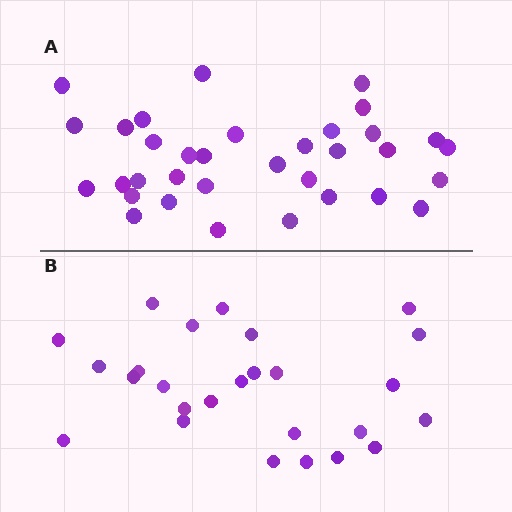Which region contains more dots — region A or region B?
Region A (the top region) has more dots.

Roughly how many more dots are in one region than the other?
Region A has roughly 8 or so more dots than region B.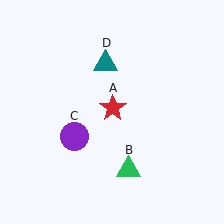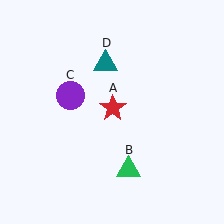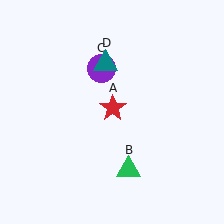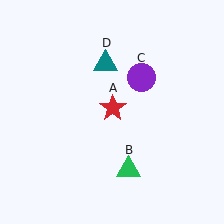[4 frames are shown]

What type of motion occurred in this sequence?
The purple circle (object C) rotated clockwise around the center of the scene.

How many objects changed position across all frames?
1 object changed position: purple circle (object C).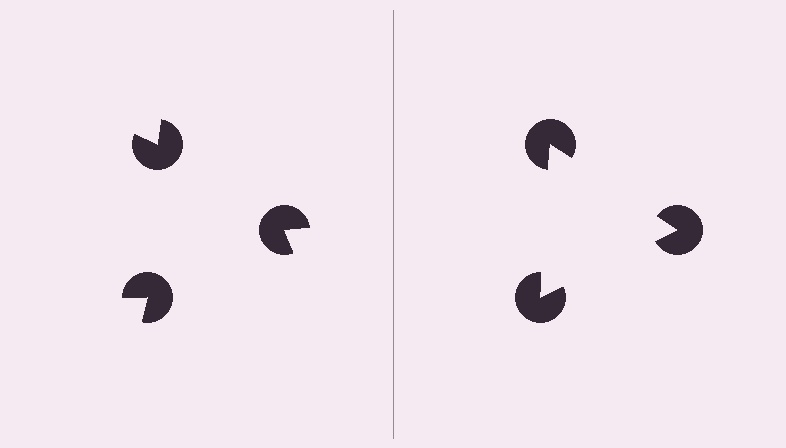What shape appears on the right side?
An illusory triangle.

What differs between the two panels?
The pac-man discs are positioned identically on both sides; only the wedge orientations differ. On the right they align to a triangle; on the left they are misaligned.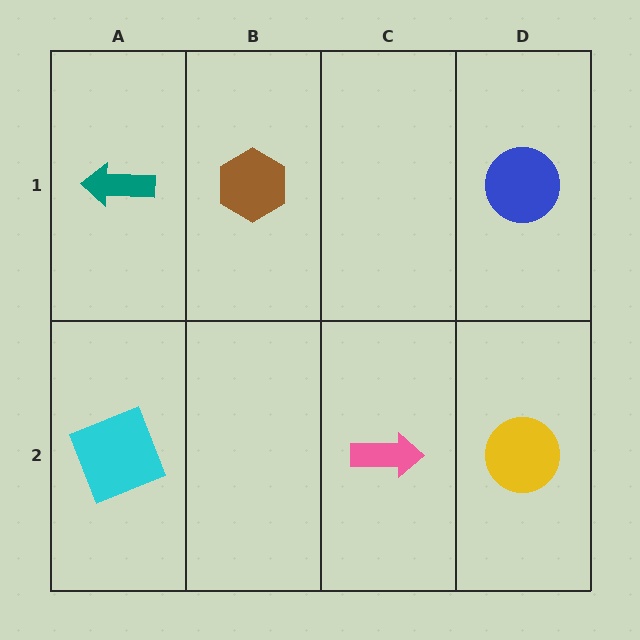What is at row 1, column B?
A brown hexagon.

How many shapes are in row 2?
3 shapes.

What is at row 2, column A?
A cyan square.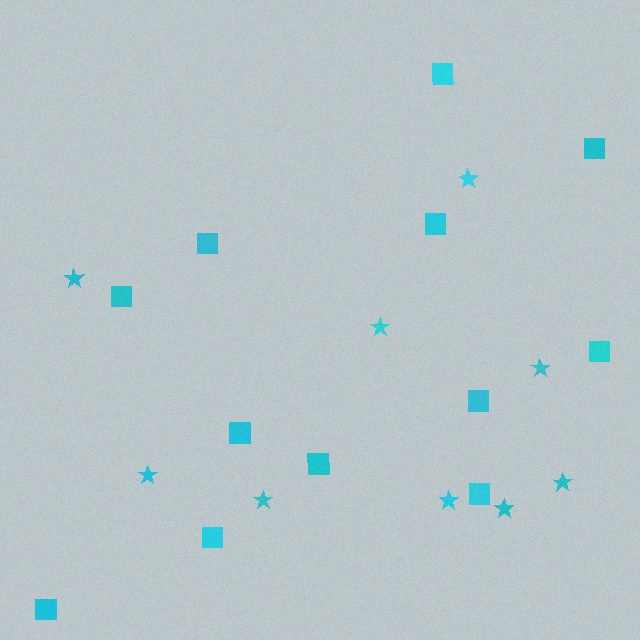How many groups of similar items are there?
There are 2 groups: one group of squares (12) and one group of stars (9).